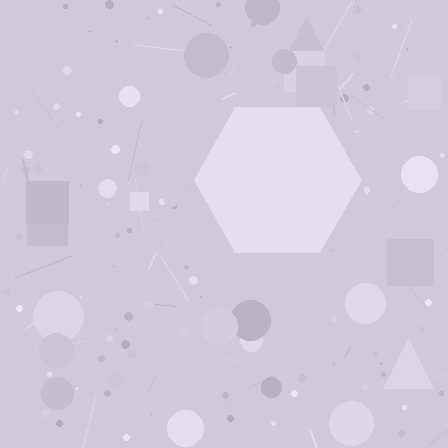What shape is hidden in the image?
A hexagon is hidden in the image.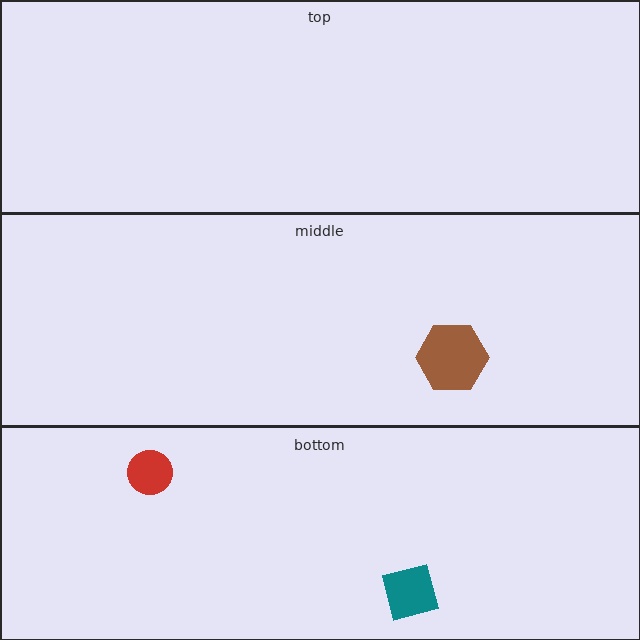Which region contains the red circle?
The bottom region.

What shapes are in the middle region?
The brown hexagon.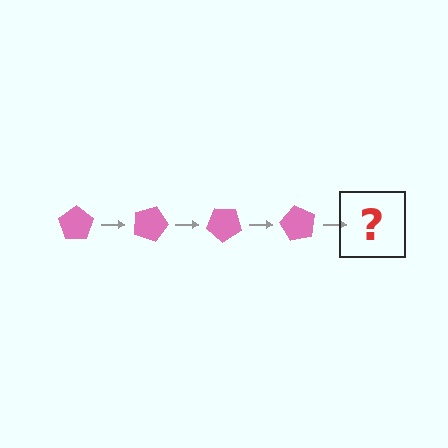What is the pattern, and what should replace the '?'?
The pattern is that the pentagon rotates 20 degrees each step. The '?' should be a pink pentagon rotated 80 degrees.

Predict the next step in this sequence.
The next step is a pink pentagon rotated 80 degrees.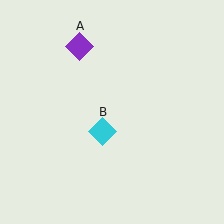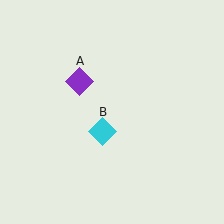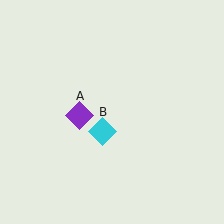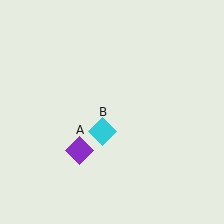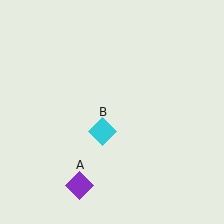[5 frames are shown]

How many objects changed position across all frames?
1 object changed position: purple diamond (object A).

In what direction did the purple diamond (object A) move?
The purple diamond (object A) moved down.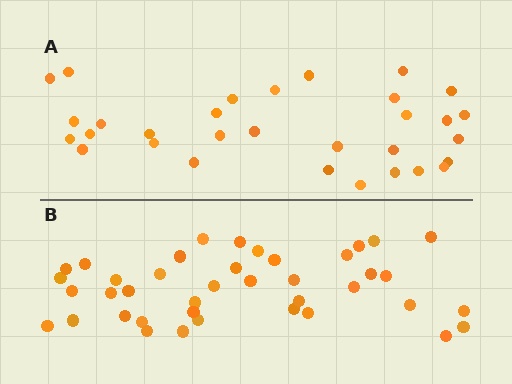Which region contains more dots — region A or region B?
Region B (the bottom region) has more dots.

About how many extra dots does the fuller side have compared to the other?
Region B has roughly 8 or so more dots than region A.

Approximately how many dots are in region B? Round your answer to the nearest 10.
About 40 dots.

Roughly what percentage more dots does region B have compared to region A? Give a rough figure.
About 30% more.